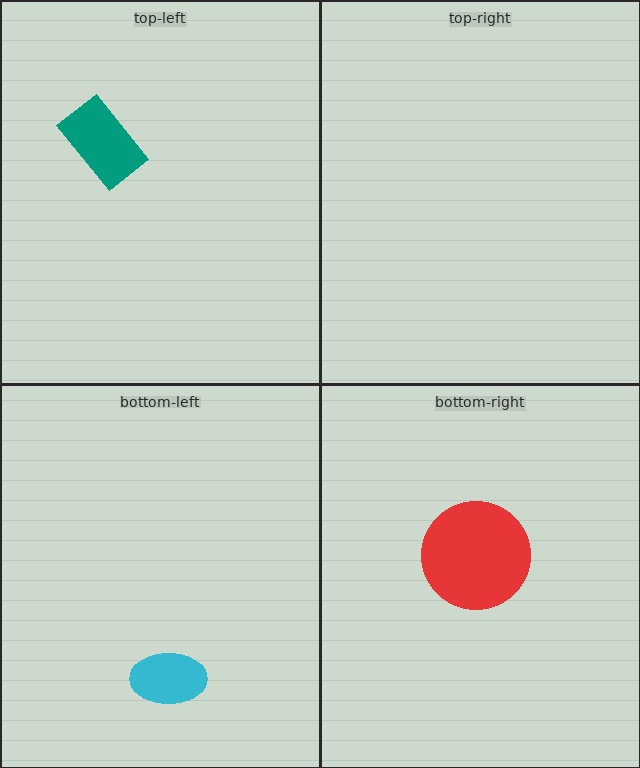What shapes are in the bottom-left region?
The cyan ellipse.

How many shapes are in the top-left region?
1.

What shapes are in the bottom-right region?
The red circle.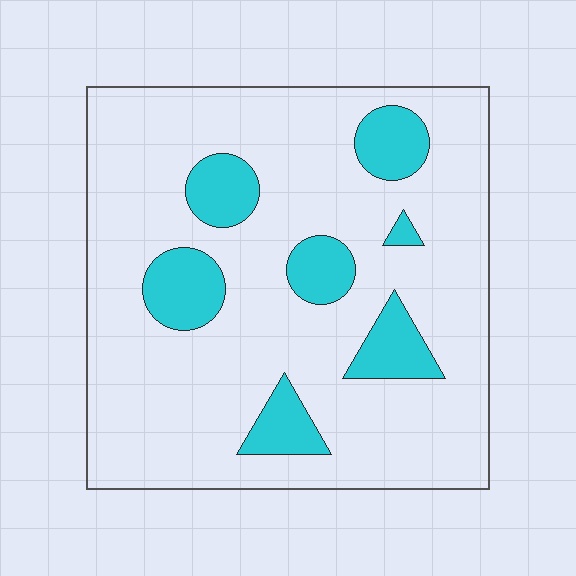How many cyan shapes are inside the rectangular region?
7.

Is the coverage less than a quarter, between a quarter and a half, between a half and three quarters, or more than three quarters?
Less than a quarter.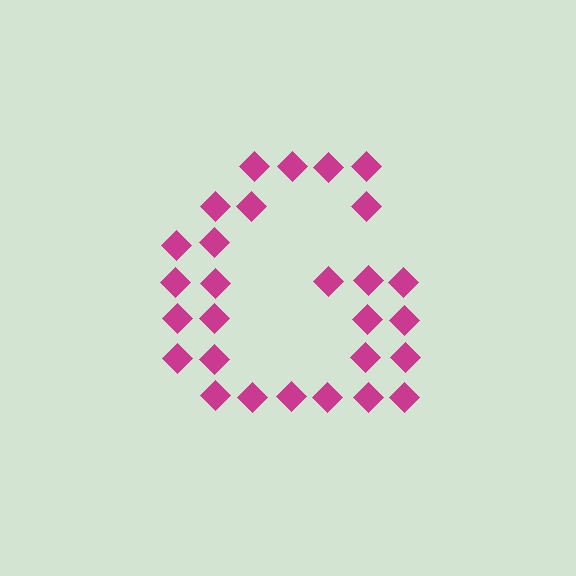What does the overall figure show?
The overall figure shows the letter G.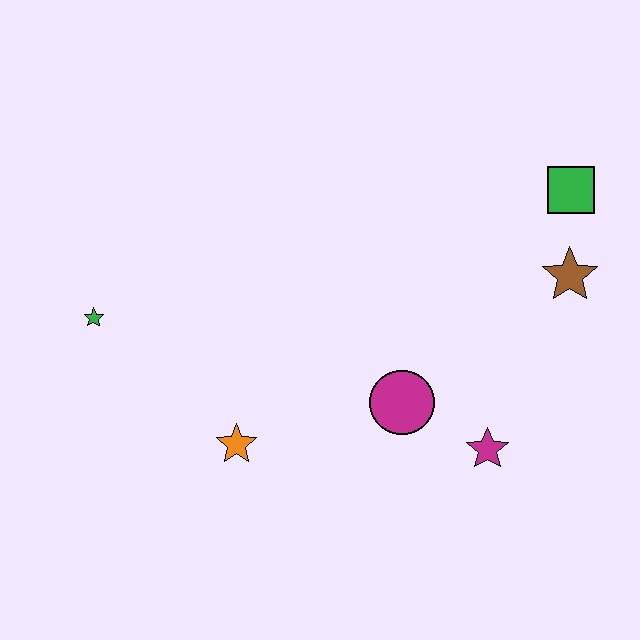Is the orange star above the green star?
No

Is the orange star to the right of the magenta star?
No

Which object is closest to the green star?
The orange star is closest to the green star.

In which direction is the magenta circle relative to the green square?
The magenta circle is below the green square.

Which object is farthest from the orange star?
The green square is farthest from the orange star.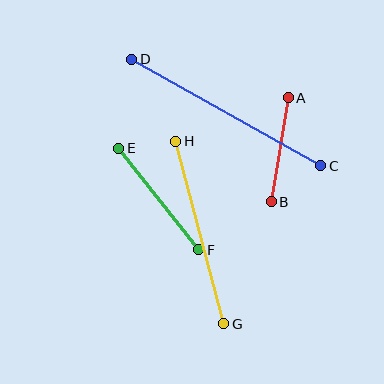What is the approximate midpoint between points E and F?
The midpoint is at approximately (159, 199) pixels.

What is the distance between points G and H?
The distance is approximately 189 pixels.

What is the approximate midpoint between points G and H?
The midpoint is at approximately (200, 233) pixels.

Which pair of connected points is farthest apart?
Points C and D are farthest apart.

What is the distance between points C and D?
The distance is approximately 217 pixels.